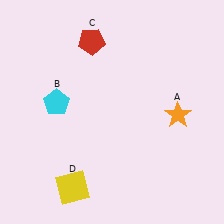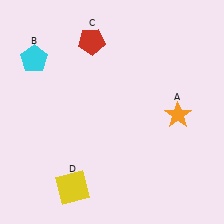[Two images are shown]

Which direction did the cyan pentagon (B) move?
The cyan pentagon (B) moved up.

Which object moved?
The cyan pentagon (B) moved up.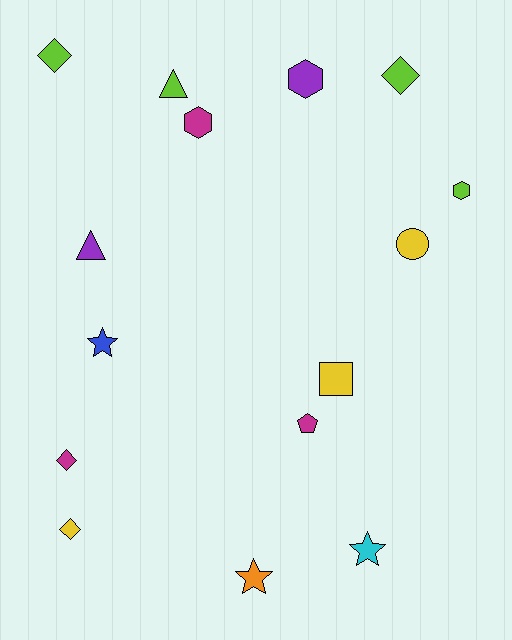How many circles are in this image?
There is 1 circle.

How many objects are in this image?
There are 15 objects.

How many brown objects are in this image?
There are no brown objects.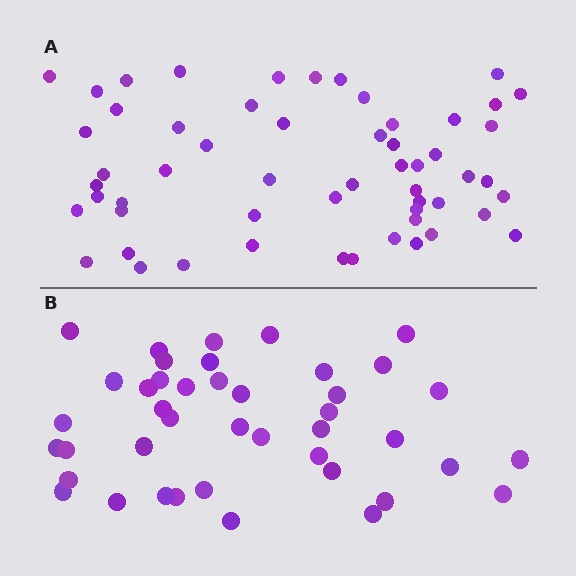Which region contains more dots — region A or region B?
Region A (the top region) has more dots.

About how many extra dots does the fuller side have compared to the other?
Region A has approximately 15 more dots than region B.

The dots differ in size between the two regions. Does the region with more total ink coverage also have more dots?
No. Region B has more total ink coverage because its dots are larger, but region A actually contains more individual dots. Total area can be misleading — the number of items is what matters here.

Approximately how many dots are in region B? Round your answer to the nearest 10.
About 40 dots. (The exact count is 42, which rounds to 40.)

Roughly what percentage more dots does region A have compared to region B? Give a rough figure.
About 35% more.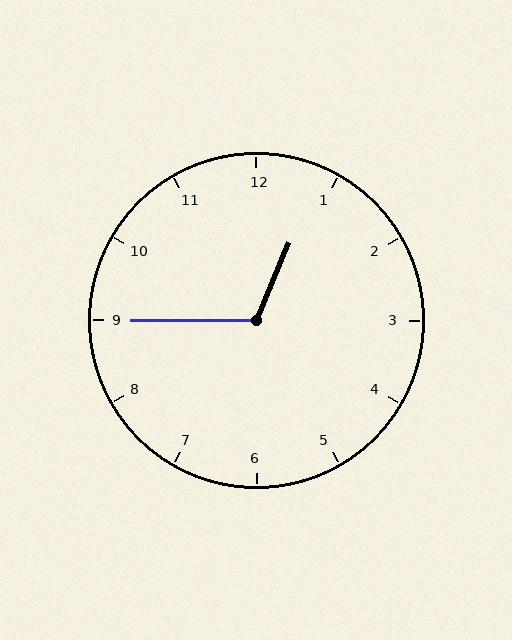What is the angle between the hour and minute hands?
Approximately 112 degrees.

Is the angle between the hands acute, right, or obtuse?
It is obtuse.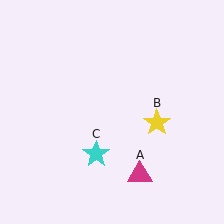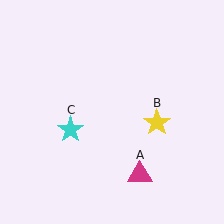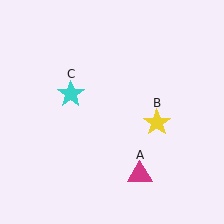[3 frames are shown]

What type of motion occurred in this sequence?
The cyan star (object C) rotated clockwise around the center of the scene.